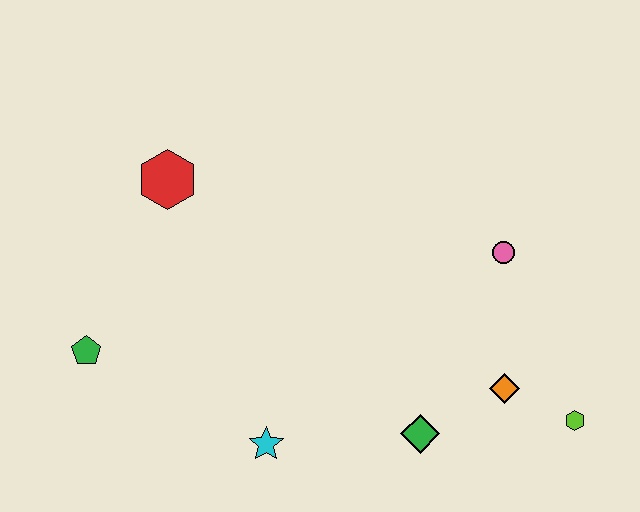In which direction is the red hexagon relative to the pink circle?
The red hexagon is to the left of the pink circle.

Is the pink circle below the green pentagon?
No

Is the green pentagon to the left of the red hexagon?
Yes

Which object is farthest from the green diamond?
The red hexagon is farthest from the green diamond.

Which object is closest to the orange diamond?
The lime hexagon is closest to the orange diamond.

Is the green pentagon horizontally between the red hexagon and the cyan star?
No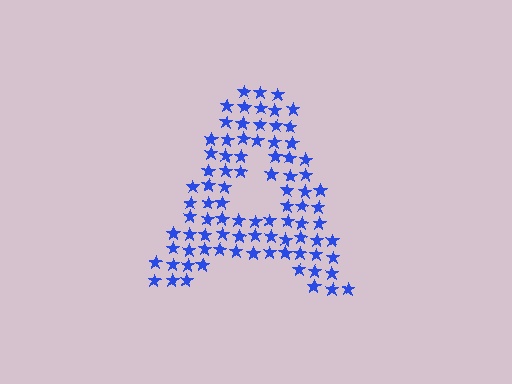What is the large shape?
The large shape is the letter A.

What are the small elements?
The small elements are stars.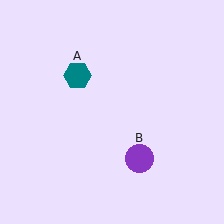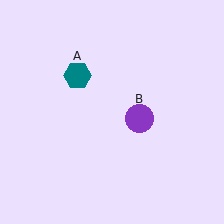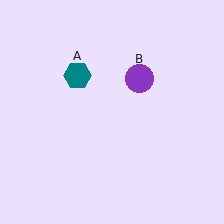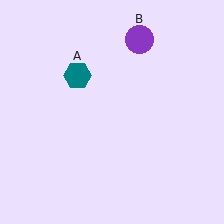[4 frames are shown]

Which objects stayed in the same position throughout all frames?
Teal hexagon (object A) remained stationary.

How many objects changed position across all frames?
1 object changed position: purple circle (object B).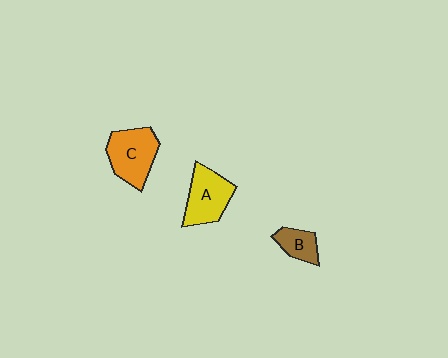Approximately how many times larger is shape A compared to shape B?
Approximately 1.9 times.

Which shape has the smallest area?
Shape B (brown).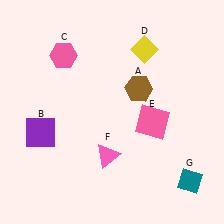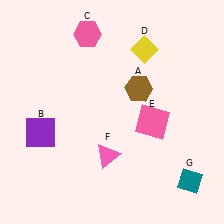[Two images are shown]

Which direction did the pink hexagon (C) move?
The pink hexagon (C) moved right.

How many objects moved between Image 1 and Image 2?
1 object moved between the two images.